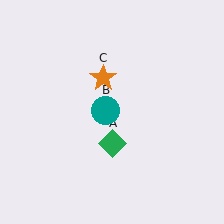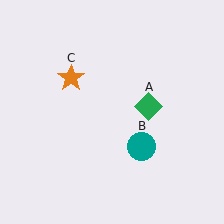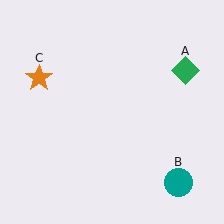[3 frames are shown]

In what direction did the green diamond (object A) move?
The green diamond (object A) moved up and to the right.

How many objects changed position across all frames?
3 objects changed position: green diamond (object A), teal circle (object B), orange star (object C).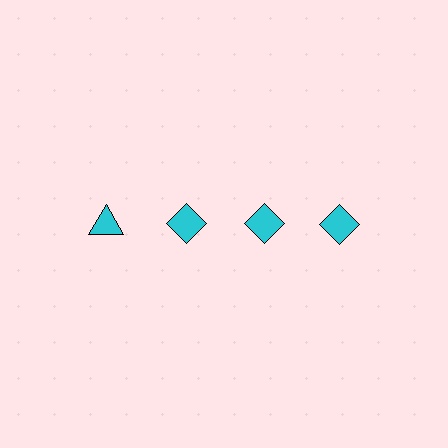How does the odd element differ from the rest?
It has a different shape: triangle instead of diamond.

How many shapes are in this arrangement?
There are 4 shapes arranged in a grid pattern.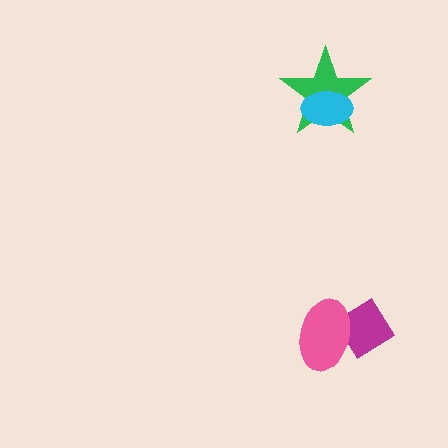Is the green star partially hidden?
Yes, it is partially covered by another shape.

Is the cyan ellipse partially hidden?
No, no other shape covers it.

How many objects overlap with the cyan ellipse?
1 object overlaps with the cyan ellipse.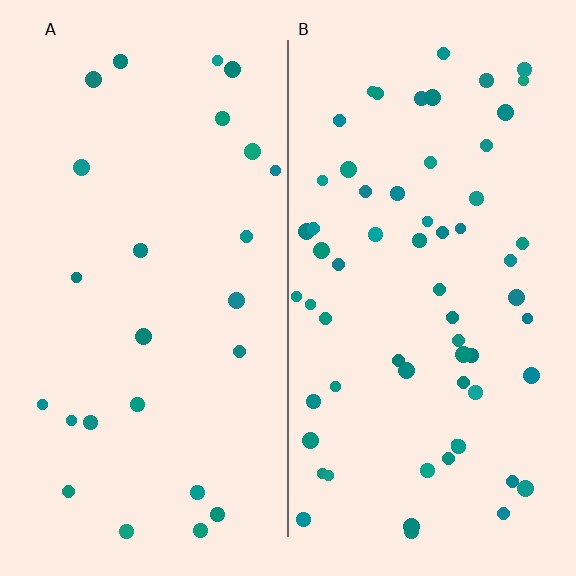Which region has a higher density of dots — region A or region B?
B (the right).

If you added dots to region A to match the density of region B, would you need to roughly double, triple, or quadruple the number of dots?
Approximately triple.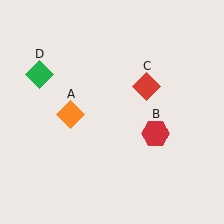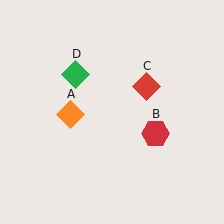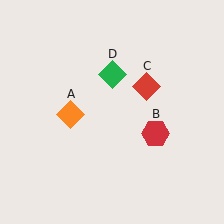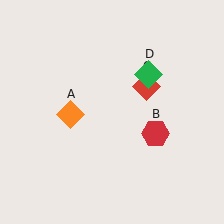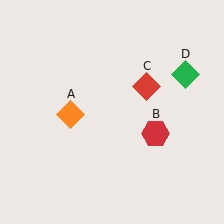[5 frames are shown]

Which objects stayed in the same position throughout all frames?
Orange diamond (object A) and red hexagon (object B) and red diamond (object C) remained stationary.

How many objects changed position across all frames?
1 object changed position: green diamond (object D).